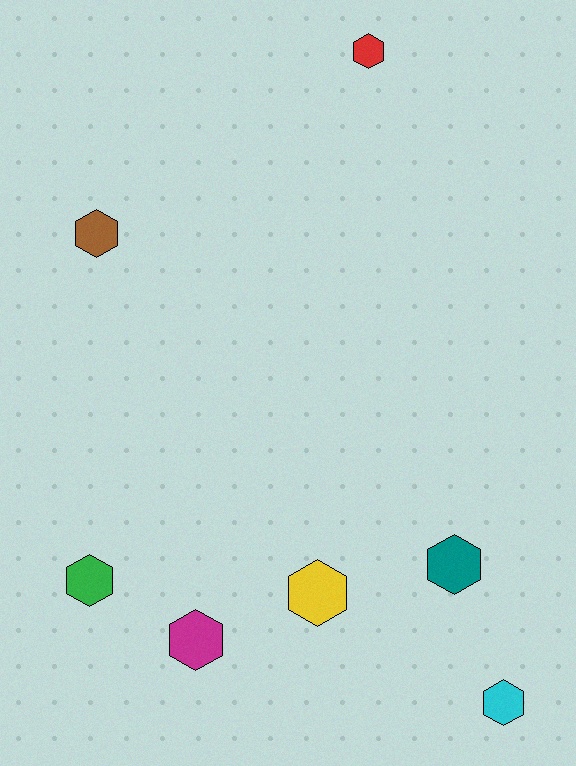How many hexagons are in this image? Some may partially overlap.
There are 7 hexagons.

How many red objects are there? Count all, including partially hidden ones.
There is 1 red object.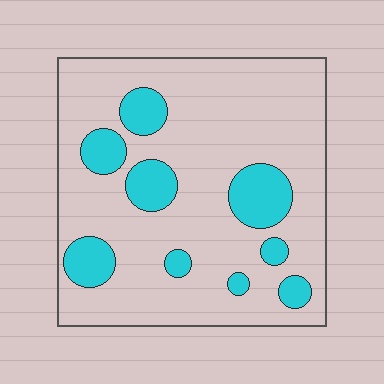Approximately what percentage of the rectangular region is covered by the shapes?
Approximately 20%.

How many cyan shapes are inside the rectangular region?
9.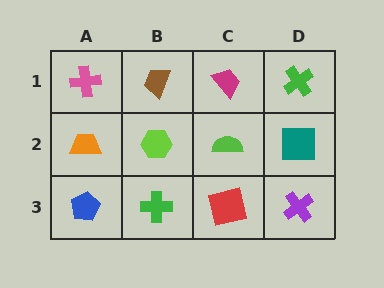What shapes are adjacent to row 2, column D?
A green cross (row 1, column D), a purple cross (row 3, column D), a lime semicircle (row 2, column C).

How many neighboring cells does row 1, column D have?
2.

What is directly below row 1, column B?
A lime hexagon.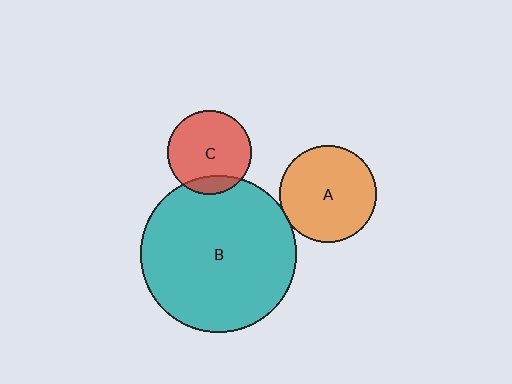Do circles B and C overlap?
Yes.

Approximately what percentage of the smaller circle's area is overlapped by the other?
Approximately 15%.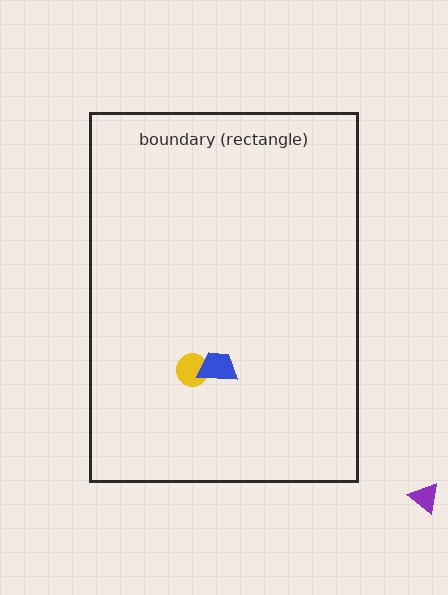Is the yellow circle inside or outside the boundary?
Inside.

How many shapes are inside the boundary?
2 inside, 1 outside.